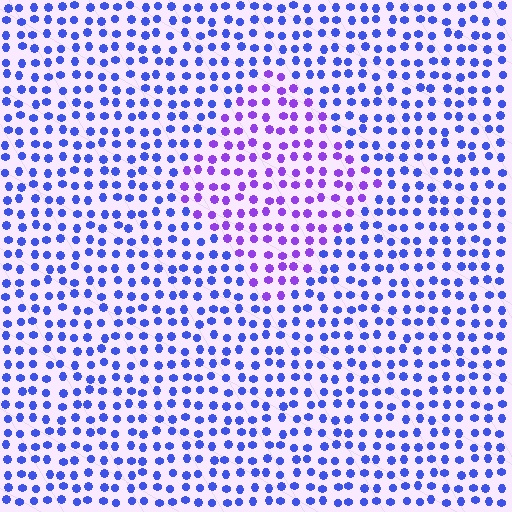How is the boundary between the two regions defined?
The boundary is defined purely by a slight shift in hue (about 38 degrees). Spacing, size, and orientation are identical on both sides.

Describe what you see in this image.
The image is filled with small blue elements in a uniform arrangement. A diamond-shaped region is visible where the elements are tinted to a slightly different hue, forming a subtle color boundary.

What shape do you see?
I see a diamond.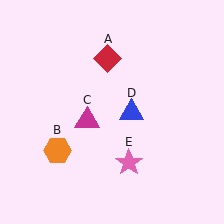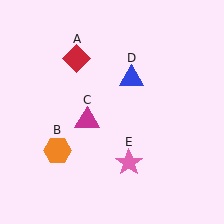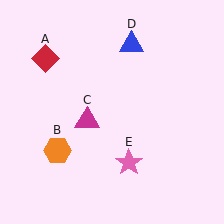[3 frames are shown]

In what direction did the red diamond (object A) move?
The red diamond (object A) moved left.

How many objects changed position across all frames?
2 objects changed position: red diamond (object A), blue triangle (object D).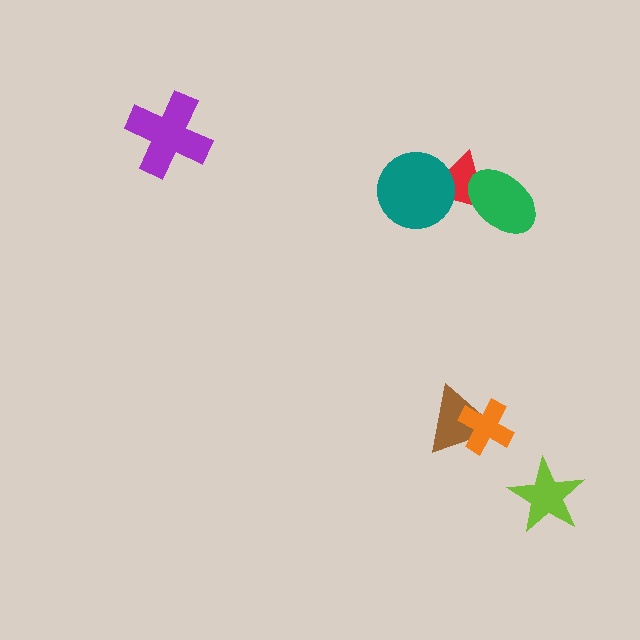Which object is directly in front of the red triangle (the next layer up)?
The green ellipse is directly in front of the red triangle.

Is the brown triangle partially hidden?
Yes, it is partially covered by another shape.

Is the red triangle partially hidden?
Yes, it is partially covered by another shape.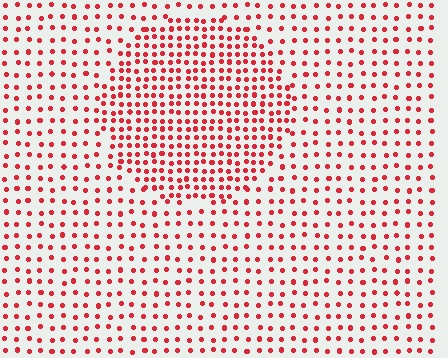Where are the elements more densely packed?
The elements are more densely packed inside the circle boundary.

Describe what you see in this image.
The image contains small red elements arranged at two different densities. A circle-shaped region is visible where the elements are more densely packed than the surrounding area.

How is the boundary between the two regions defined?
The boundary is defined by a change in element density (approximately 1.9x ratio). All elements are the same color, size, and shape.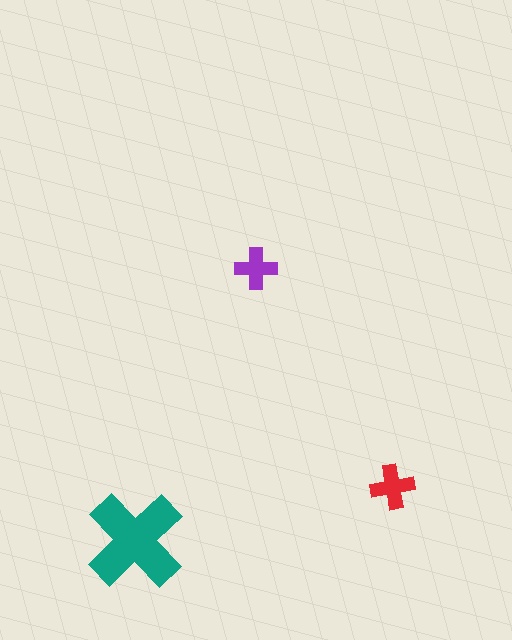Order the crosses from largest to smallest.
the teal one, the red one, the purple one.